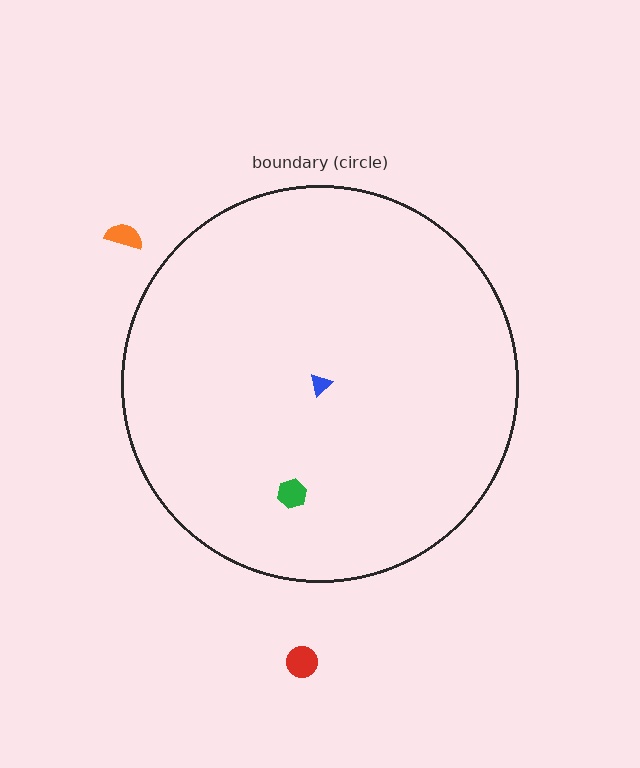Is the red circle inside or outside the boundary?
Outside.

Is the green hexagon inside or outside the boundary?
Inside.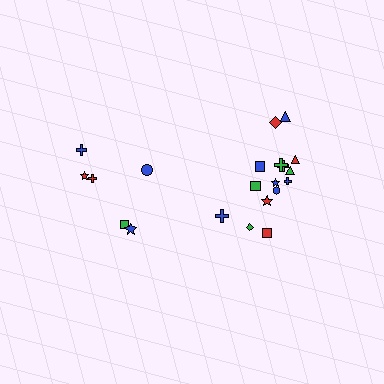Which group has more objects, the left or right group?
The right group.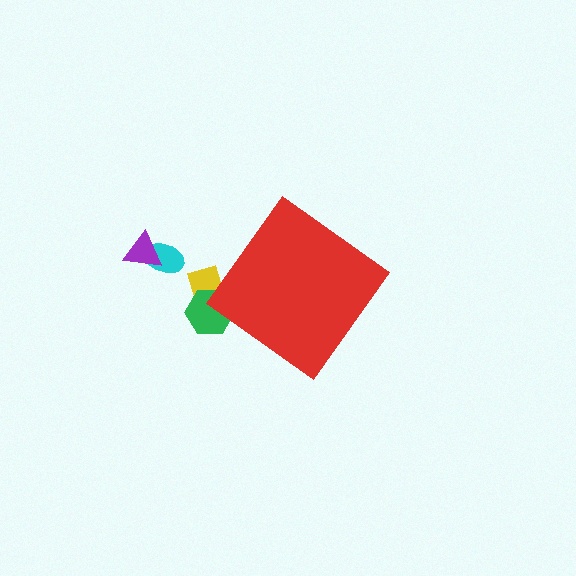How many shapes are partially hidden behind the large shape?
2 shapes are partially hidden.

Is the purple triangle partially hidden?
No, the purple triangle is fully visible.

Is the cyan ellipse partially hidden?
No, the cyan ellipse is fully visible.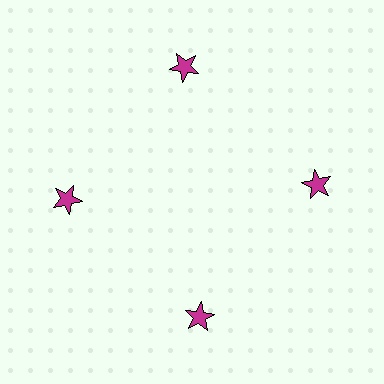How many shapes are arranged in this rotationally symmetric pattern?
There are 4 shapes, arranged in 4 groups of 1.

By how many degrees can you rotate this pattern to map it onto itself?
The pattern maps onto itself every 90 degrees of rotation.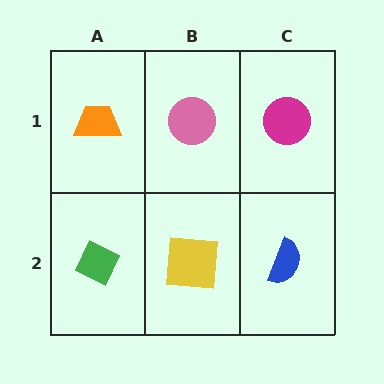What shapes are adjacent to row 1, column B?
A yellow square (row 2, column B), an orange trapezoid (row 1, column A), a magenta circle (row 1, column C).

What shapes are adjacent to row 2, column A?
An orange trapezoid (row 1, column A), a yellow square (row 2, column B).